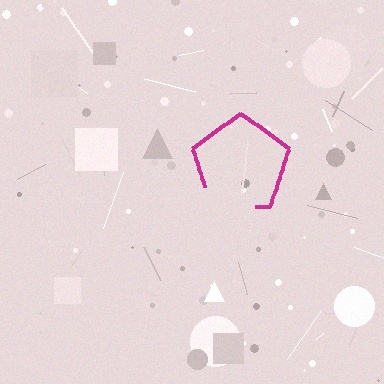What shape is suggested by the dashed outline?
The dashed outline suggests a pentagon.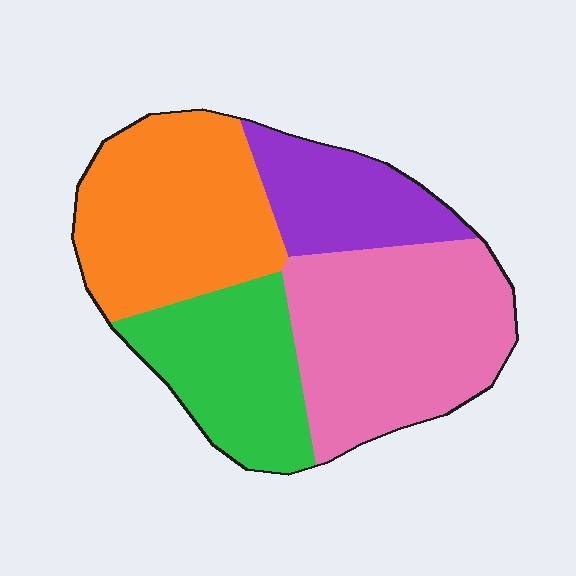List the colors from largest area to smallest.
From largest to smallest: pink, orange, green, purple.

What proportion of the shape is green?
Green covers roughly 20% of the shape.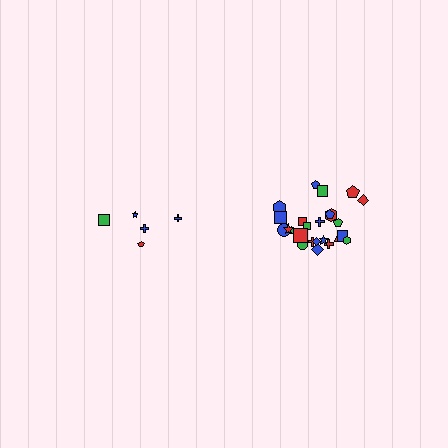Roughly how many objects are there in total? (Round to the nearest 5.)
Roughly 30 objects in total.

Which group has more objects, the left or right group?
The right group.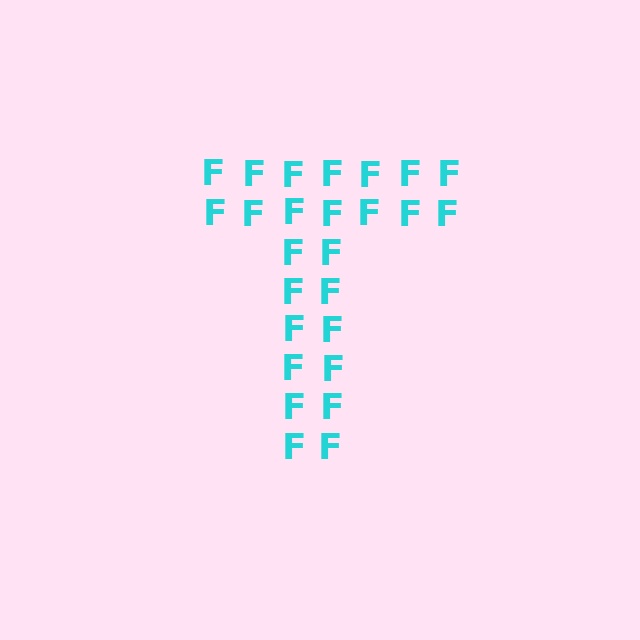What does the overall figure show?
The overall figure shows the letter T.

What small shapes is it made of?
It is made of small letter F's.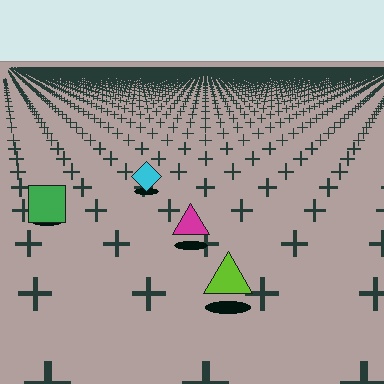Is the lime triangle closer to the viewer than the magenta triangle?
Yes. The lime triangle is closer — you can tell from the texture gradient: the ground texture is coarser near it.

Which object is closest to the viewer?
The lime triangle is closest. The texture marks near it are larger and more spread out.